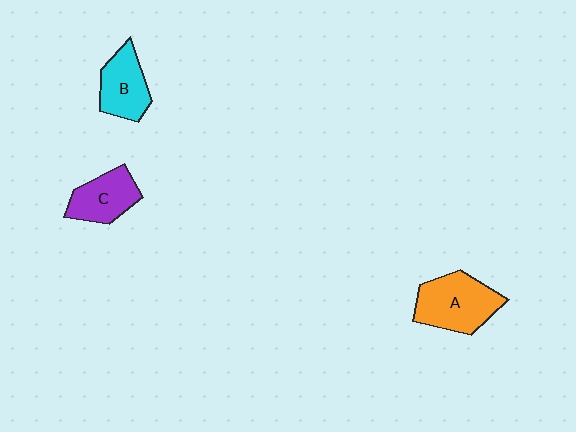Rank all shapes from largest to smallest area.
From largest to smallest: A (orange), B (cyan), C (purple).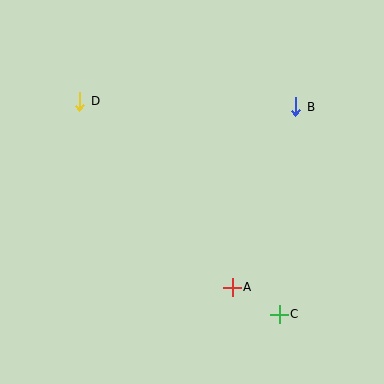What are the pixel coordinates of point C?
Point C is at (279, 314).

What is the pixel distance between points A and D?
The distance between A and D is 241 pixels.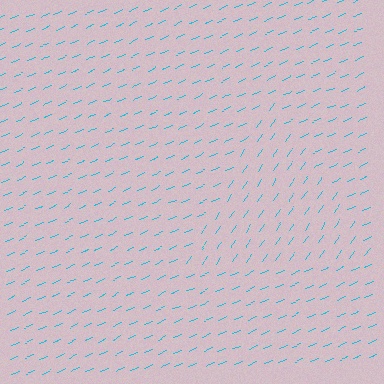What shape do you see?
I see a triangle.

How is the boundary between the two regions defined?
The boundary is defined purely by a change in line orientation (approximately 33 degrees difference). All lines are the same color and thickness.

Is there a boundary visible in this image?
Yes, there is a texture boundary formed by a change in line orientation.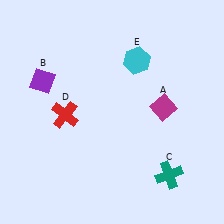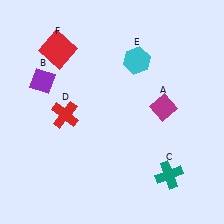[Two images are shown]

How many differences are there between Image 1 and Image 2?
There is 1 difference between the two images.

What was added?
A red square (F) was added in Image 2.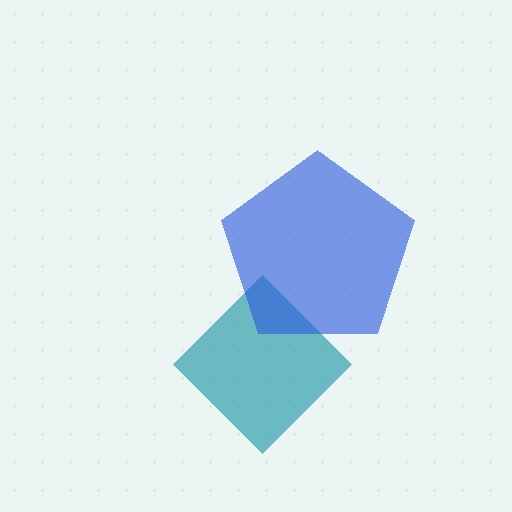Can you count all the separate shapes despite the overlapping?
Yes, there are 2 separate shapes.